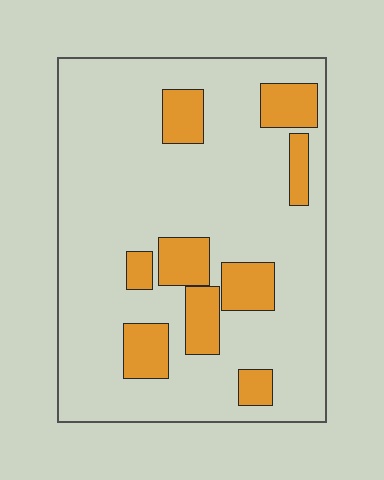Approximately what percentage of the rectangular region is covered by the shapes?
Approximately 20%.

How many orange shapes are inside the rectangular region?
9.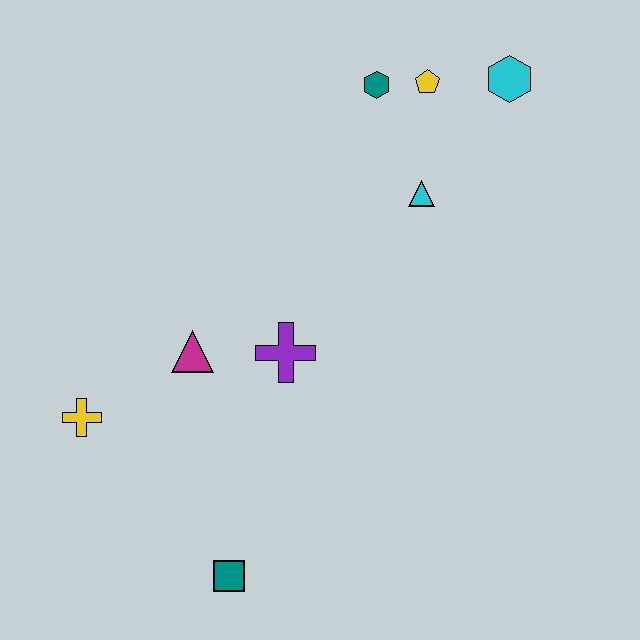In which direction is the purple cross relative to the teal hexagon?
The purple cross is below the teal hexagon.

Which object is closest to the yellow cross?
The magenta triangle is closest to the yellow cross.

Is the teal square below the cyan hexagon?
Yes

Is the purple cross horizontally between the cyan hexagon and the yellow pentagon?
No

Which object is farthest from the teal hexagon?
The teal square is farthest from the teal hexagon.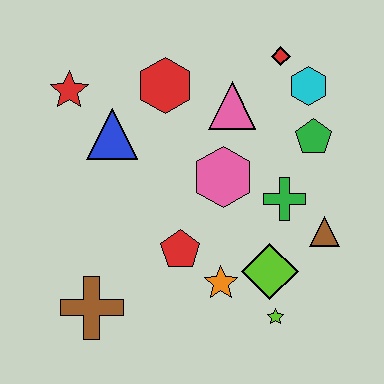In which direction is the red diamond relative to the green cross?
The red diamond is above the green cross.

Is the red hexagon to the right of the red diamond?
No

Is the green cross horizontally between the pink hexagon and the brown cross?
No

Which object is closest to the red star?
The blue triangle is closest to the red star.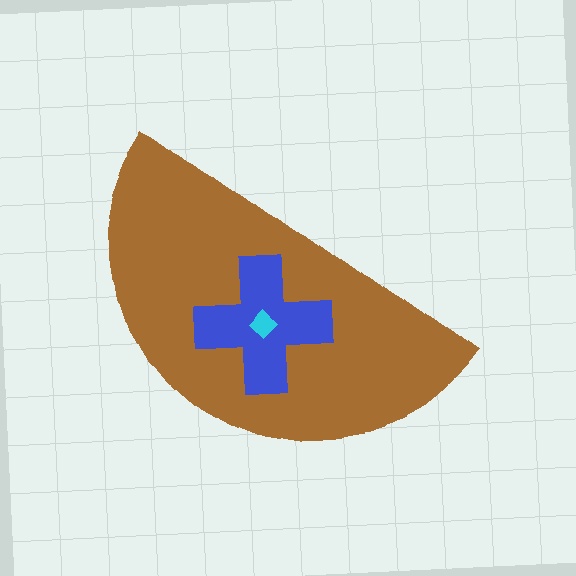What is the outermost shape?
The brown semicircle.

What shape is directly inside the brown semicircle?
The blue cross.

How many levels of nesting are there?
3.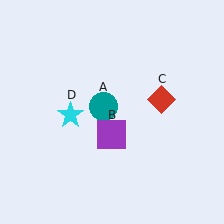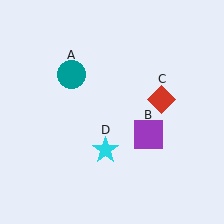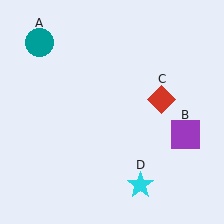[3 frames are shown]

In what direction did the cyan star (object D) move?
The cyan star (object D) moved down and to the right.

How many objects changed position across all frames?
3 objects changed position: teal circle (object A), purple square (object B), cyan star (object D).